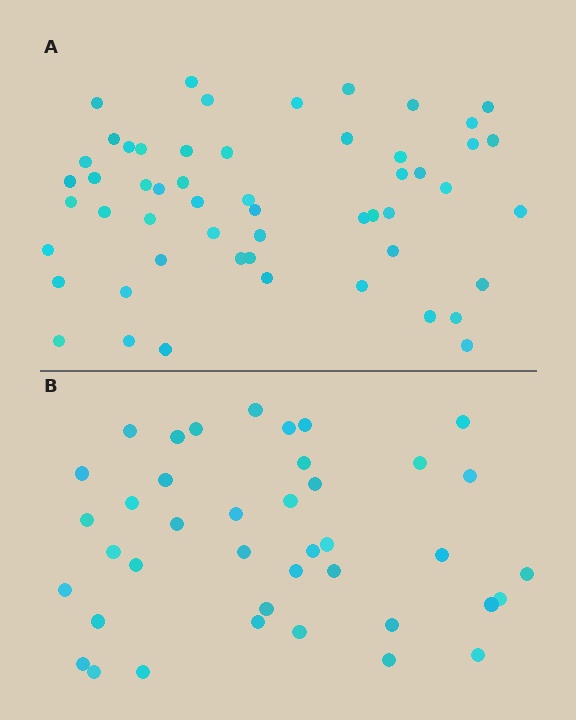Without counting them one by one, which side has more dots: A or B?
Region A (the top region) has more dots.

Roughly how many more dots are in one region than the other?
Region A has approximately 15 more dots than region B.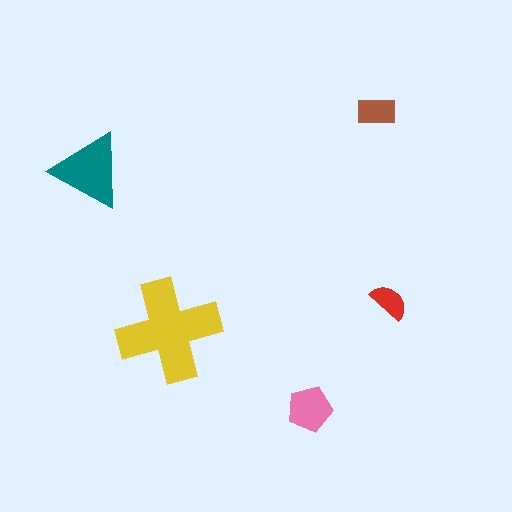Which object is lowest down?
The pink pentagon is bottommost.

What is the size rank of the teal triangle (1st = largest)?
2nd.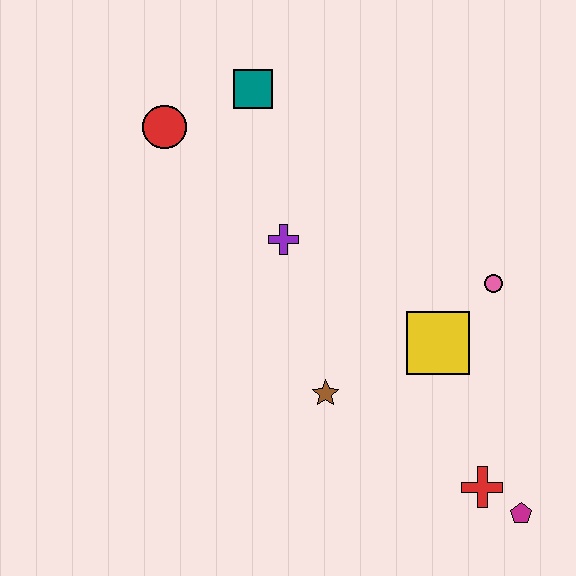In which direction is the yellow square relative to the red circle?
The yellow square is to the right of the red circle.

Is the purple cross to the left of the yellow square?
Yes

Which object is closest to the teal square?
The red circle is closest to the teal square.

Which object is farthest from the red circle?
The magenta pentagon is farthest from the red circle.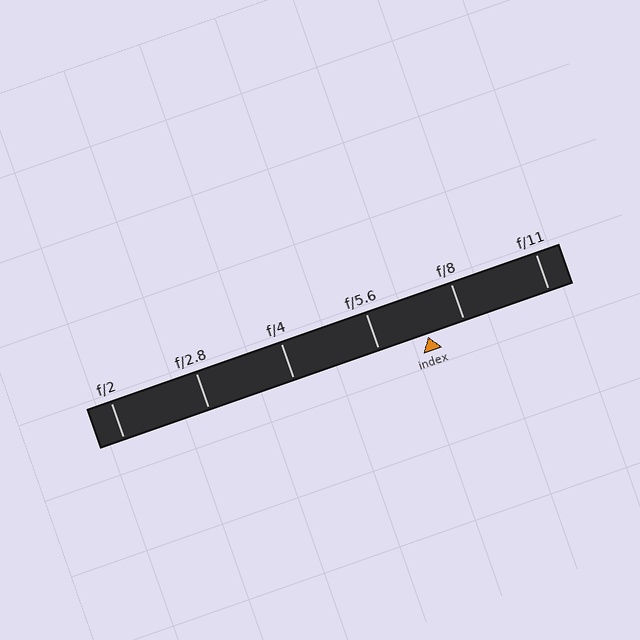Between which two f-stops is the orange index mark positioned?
The index mark is between f/5.6 and f/8.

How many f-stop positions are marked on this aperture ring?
There are 6 f-stop positions marked.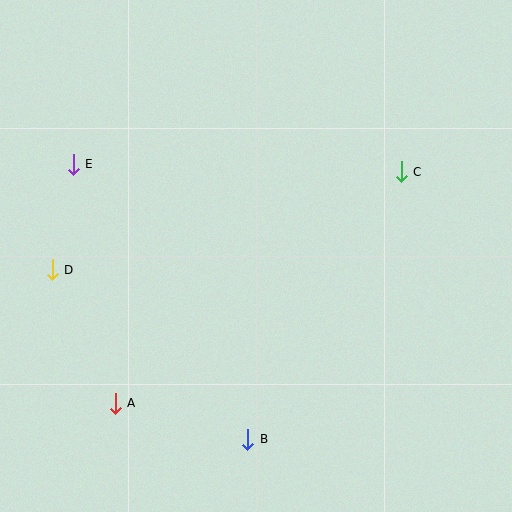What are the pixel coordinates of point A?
Point A is at (115, 403).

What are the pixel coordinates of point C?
Point C is at (401, 172).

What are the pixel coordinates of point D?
Point D is at (52, 270).